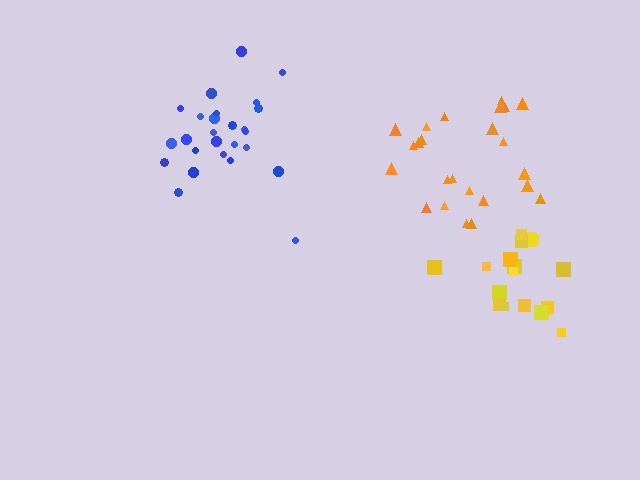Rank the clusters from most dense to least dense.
blue, yellow, orange.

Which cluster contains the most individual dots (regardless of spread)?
Blue (26).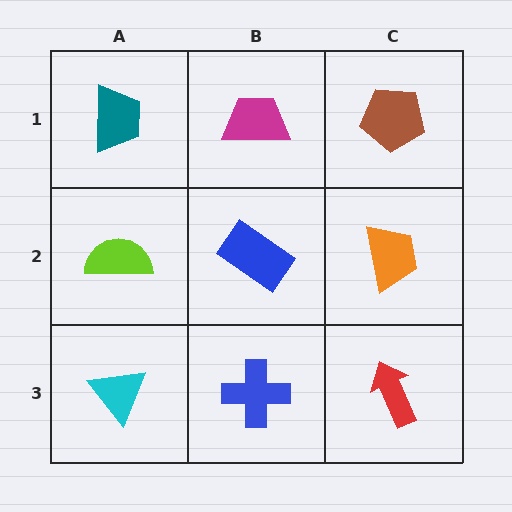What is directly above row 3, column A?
A lime semicircle.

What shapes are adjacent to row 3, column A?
A lime semicircle (row 2, column A), a blue cross (row 3, column B).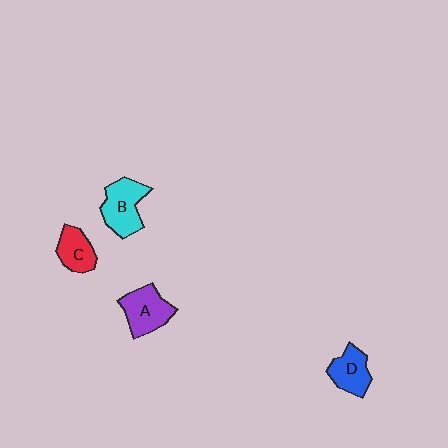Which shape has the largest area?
Shape B (cyan).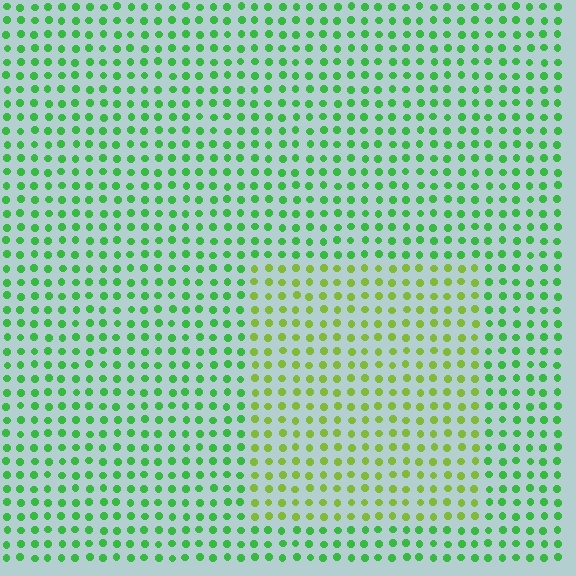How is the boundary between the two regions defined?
The boundary is defined purely by a slight shift in hue (about 38 degrees). Spacing, size, and orientation are identical on both sides.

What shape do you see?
I see a rectangle.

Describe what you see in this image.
The image is filled with small green elements in a uniform arrangement. A rectangle-shaped region is visible where the elements are tinted to a slightly different hue, forming a subtle color boundary.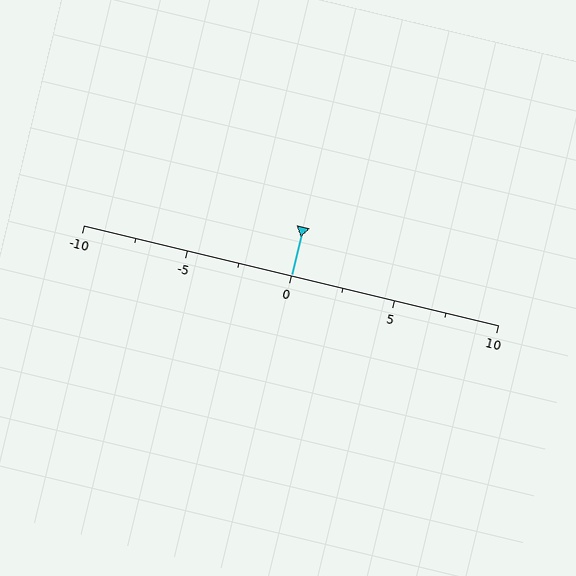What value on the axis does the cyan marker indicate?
The marker indicates approximately 0.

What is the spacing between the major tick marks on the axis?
The major ticks are spaced 5 apart.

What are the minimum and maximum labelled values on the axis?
The axis runs from -10 to 10.